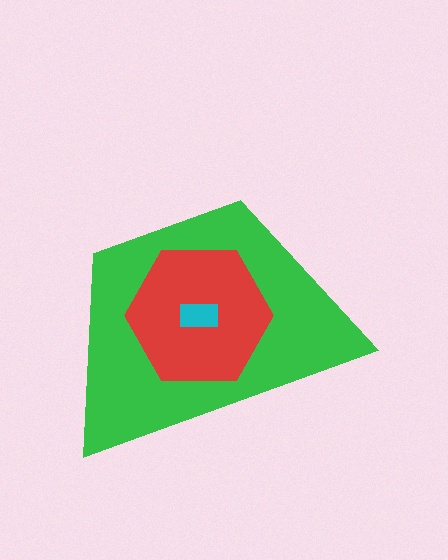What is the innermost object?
The cyan rectangle.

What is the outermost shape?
The green trapezoid.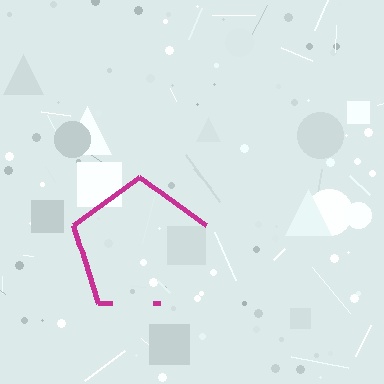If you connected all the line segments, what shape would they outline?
They would outline a pentagon.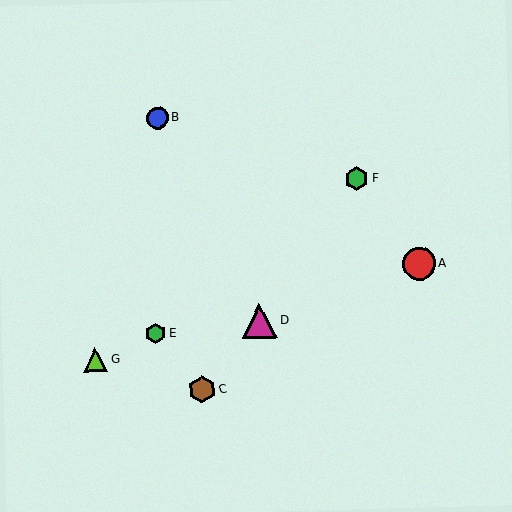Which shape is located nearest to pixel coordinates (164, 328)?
The green hexagon (labeled E) at (156, 333) is nearest to that location.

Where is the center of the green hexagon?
The center of the green hexagon is at (156, 333).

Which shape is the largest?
The magenta triangle (labeled D) is the largest.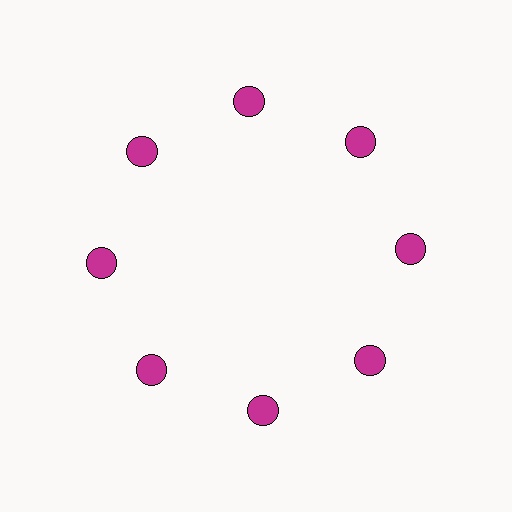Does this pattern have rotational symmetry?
Yes, this pattern has 8-fold rotational symmetry. It looks the same after rotating 45 degrees around the center.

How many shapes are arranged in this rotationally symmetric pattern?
There are 8 shapes, arranged in 8 groups of 1.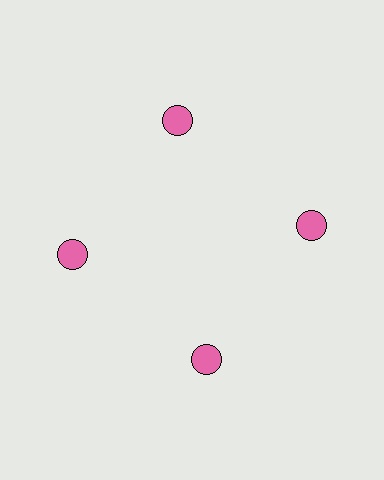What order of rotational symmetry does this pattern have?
This pattern has 4-fold rotational symmetry.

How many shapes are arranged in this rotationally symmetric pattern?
There are 4 shapes, arranged in 4 groups of 1.